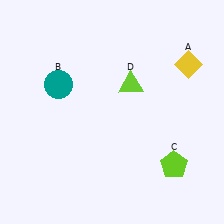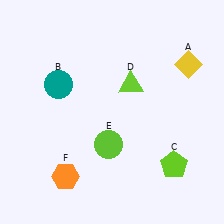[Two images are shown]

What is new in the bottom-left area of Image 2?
An orange hexagon (F) was added in the bottom-left area of Image 2.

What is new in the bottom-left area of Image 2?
A lime circle (E) was added in the bottom-left area of Image 2.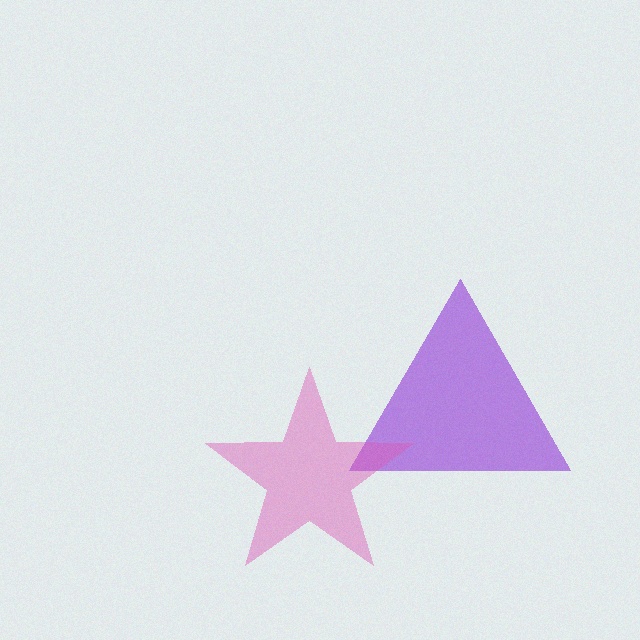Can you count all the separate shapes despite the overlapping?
Yes, there are 2 separate shapes.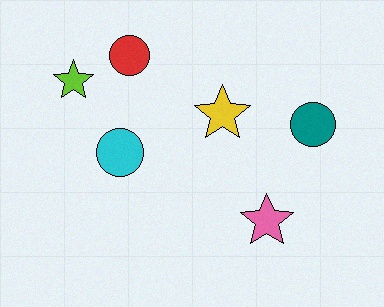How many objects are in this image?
There are 6 objects.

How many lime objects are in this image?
There is 1 lime object.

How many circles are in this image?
There are 3 circles.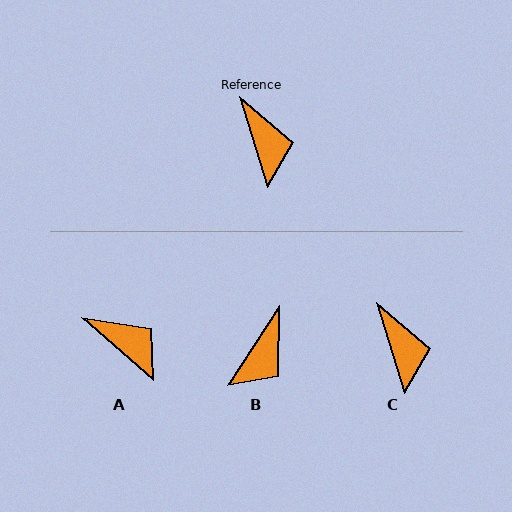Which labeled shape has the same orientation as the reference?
C.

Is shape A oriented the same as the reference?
No, it is off by about 32 degrees.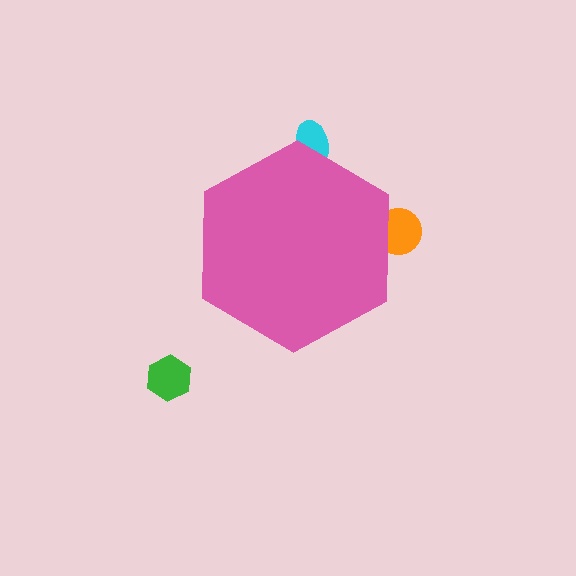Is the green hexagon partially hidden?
No, the green hexagon is fully visible.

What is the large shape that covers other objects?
A pink hexagon.